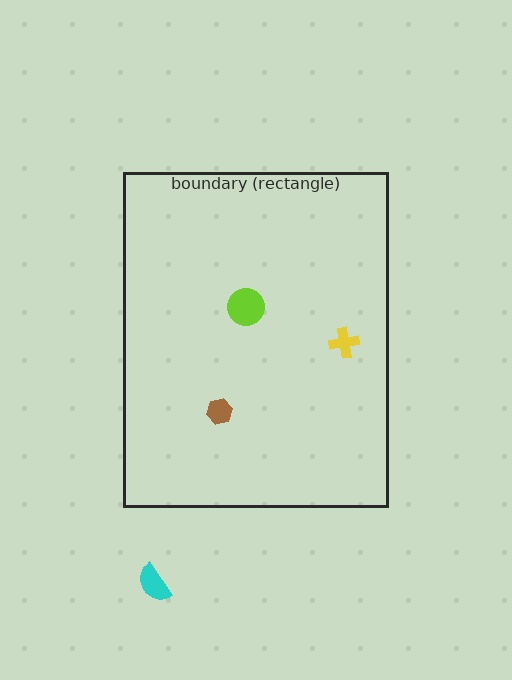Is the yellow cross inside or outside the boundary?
Inside.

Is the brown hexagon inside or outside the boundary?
Inside.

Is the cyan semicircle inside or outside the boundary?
Outside.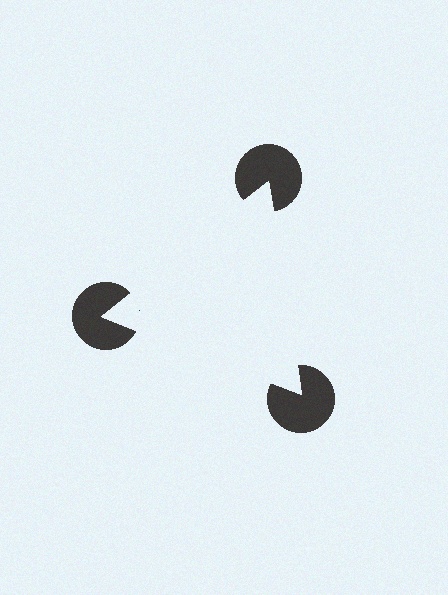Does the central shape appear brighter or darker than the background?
It typically appears slightly brighter than the background, even though no actual brightness change is drawn.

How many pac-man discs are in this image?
There are 3 — one at each vertex of the illusory triangle.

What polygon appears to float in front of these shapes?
An illusory triangle — its edges are inferred from the aligned wedge cuts in the pac-man discs, not physically drawn.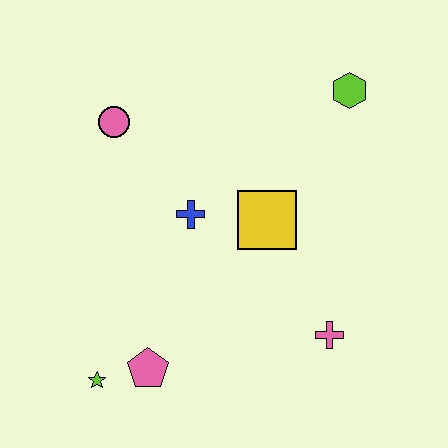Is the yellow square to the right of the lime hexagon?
No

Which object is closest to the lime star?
The pink pentagon is closest to the lime star.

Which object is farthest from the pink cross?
The pink circle is farthest from the pink cross.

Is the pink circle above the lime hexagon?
No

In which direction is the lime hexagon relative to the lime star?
The lime hexagon is above the lime star.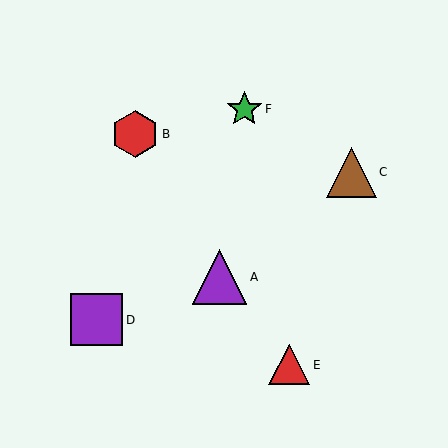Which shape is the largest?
The purple triangle (labeled A) is the largest.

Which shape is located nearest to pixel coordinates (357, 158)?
The brown triangle (labeled C) at (351, 172) is nearest to that location.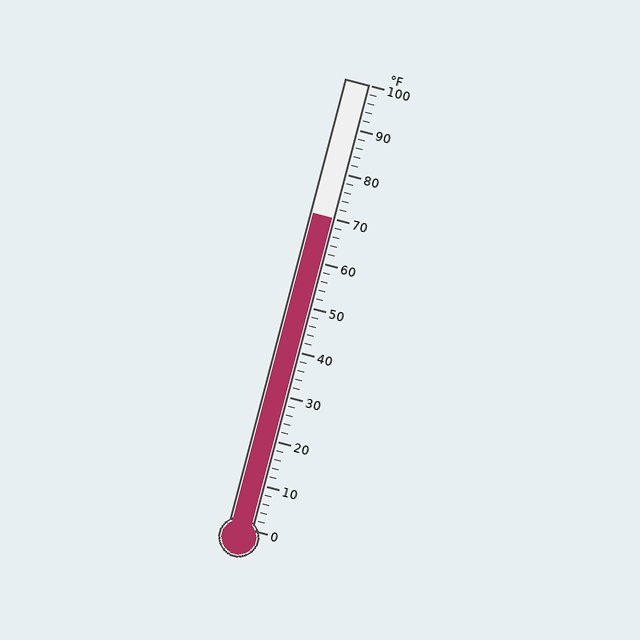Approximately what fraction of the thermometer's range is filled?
The thermometer is filled to approximately 70% of its range.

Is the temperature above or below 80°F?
The temperature is below 80°F.